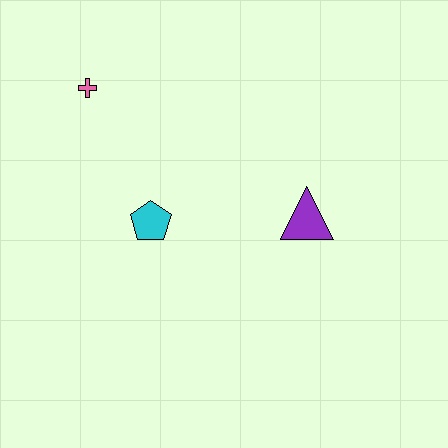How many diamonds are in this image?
There are no diamonds.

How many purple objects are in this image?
There is 1 purple object.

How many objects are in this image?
There are 3 objects.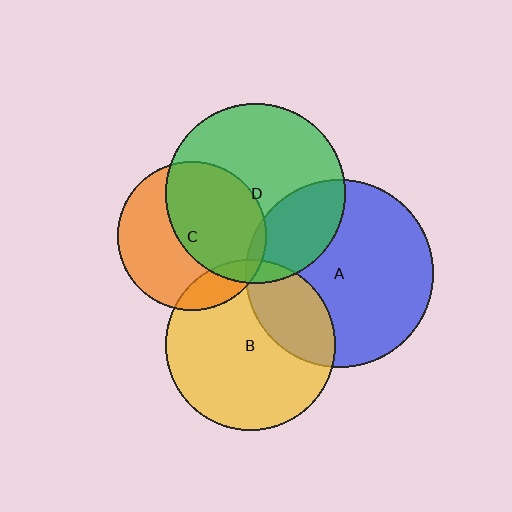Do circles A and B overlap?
Yes.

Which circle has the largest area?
Circle A (blue).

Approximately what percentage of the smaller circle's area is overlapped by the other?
Approximately 25%.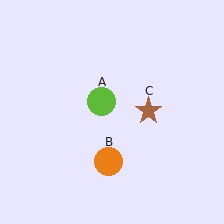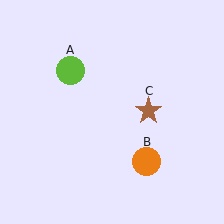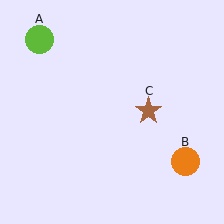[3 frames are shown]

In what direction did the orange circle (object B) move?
The orange circle (object B) moved right.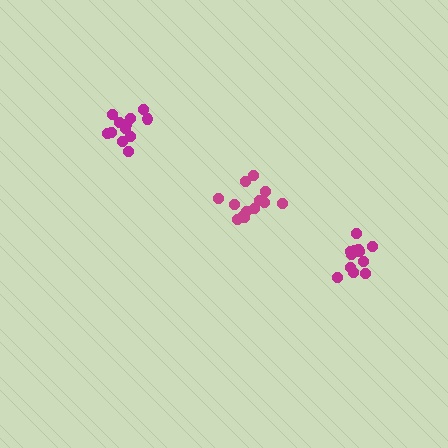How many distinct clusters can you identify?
There are 3 distinct clusters.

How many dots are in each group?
Group 1: 13 dots, Group 2: 12 dots, Group 3: 12 dots (37 total).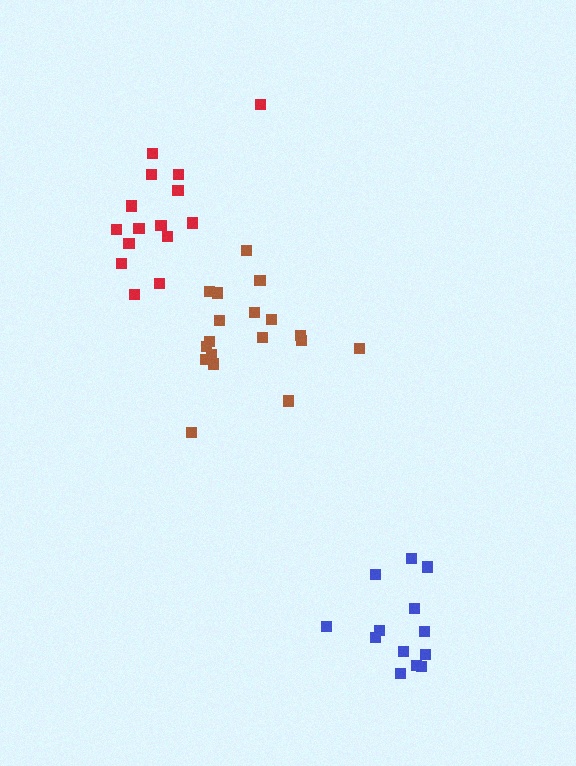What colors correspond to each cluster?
The clusters are colored: blue, red, brown.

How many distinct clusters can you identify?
There are 3 distinct clusters.